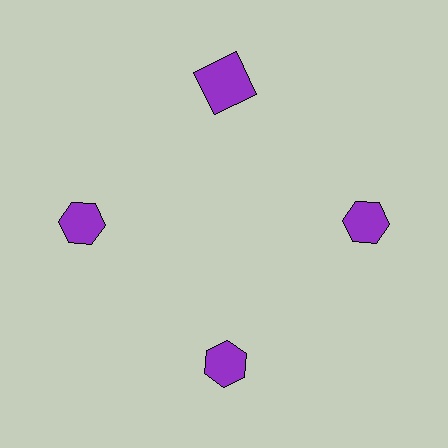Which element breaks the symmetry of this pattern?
The purple square at roughly the 12 o'clock position breaks the symmetry. All other shapes are purple hexagons.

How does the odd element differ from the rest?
It has a different shape: square instead of hexagon.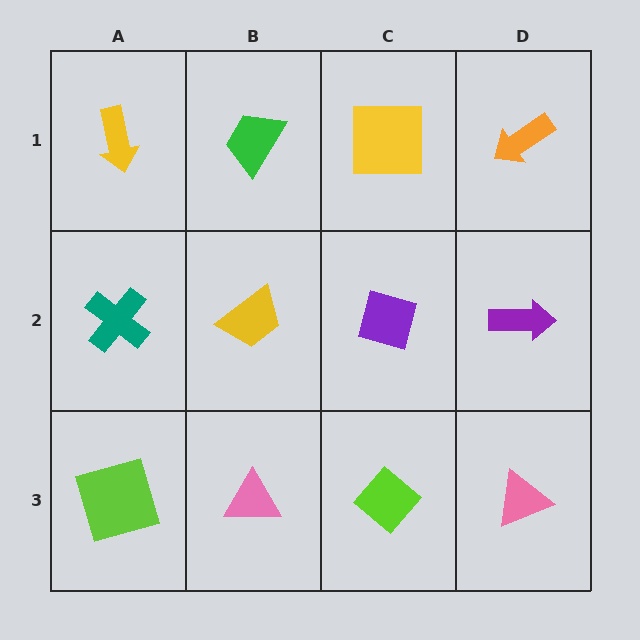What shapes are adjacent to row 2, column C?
A yellow square (row 1, column C), a lime diamond (row 3, column C), a yellow trapezoid (row 2, column B), a purple arrow (row 2, column D).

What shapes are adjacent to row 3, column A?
A teal cross (row 2, column A), a pink triangle (row 3, column B).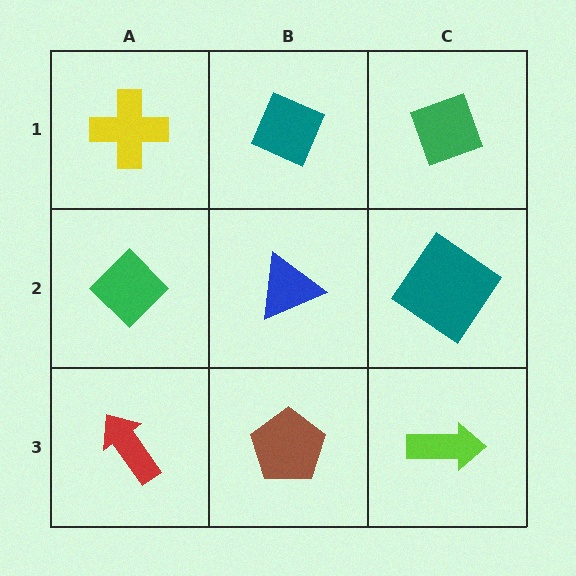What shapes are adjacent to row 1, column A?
A green diamond (row 2, column A), a teal diamond (row 1, column B).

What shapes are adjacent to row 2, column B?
A teal diamond (row 1, column B), a brown pentagon (row 3, column B), a green diamond (row 2, column A), a teal diamond (row 2, column C).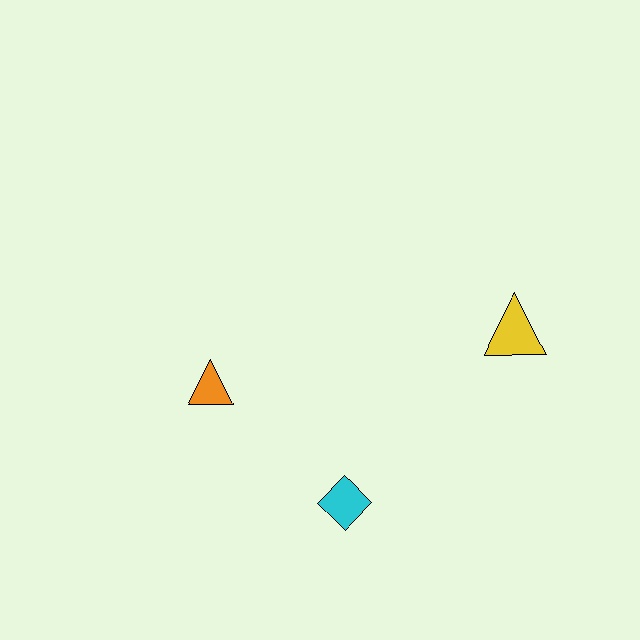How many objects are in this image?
There are 3 objects.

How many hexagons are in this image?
There are no hexagons.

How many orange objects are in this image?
There is 1 orange object.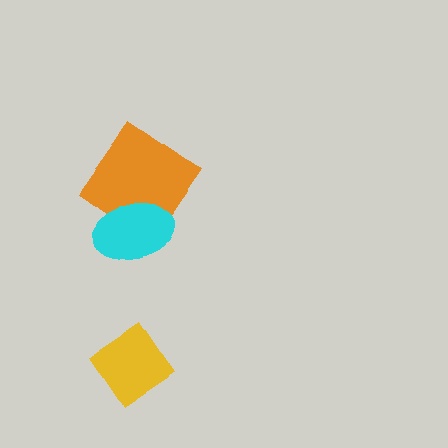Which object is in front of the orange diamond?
The cyan ellipse is in front of the orange diamond.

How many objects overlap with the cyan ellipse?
1 object overlaps with the cyan ellipse.